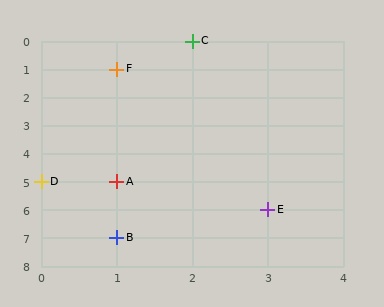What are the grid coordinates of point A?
Point A is at grid coordinates (1, 5).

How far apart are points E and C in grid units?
Points E and C are 1 column and 6 rows apart (about 6.1 grid units diagonally).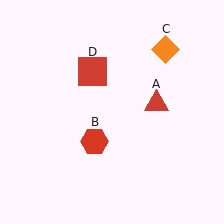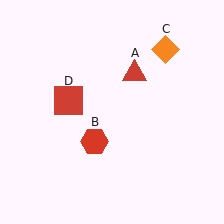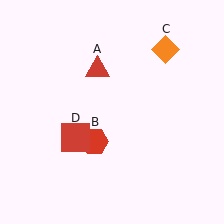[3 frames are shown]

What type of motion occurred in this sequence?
The red triangle (object A), red square (object D) rotated counterclockwise around the center of the scene.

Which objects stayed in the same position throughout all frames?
Red hexagon (object B) and orange diamond (object C) remained stationary.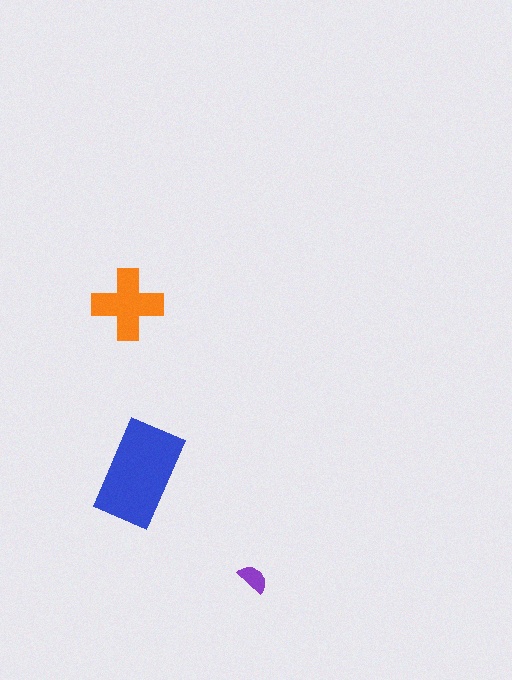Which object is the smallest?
The purple semicircle.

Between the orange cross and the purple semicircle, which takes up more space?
The orange cross.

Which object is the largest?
The blue rectangle.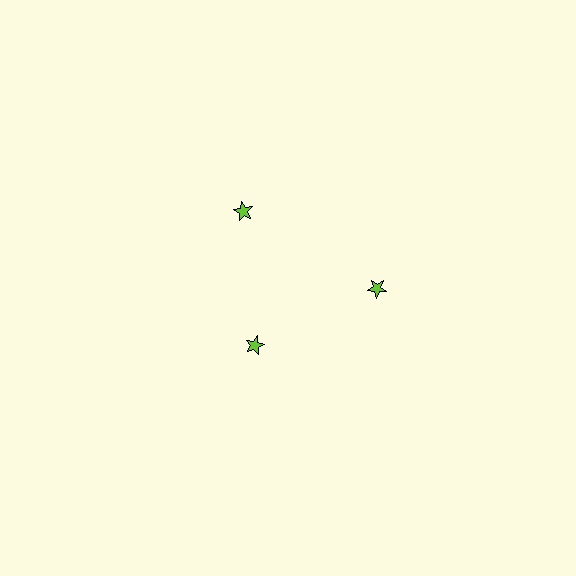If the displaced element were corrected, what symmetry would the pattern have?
It would have 3-fold rotational symmetry — the pattern would map onto itself every 120 degrees.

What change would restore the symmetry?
The symmetry would be restored by moving it outward, back onto the ring so that all 3 stars sit at equal angles and equal distance from the center.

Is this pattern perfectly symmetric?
No. The 3 lime stars are arranged in a ring, but one element near the 7 o'clock position is pulled inward toward the center, breaking the 3-fold rotational symmetry.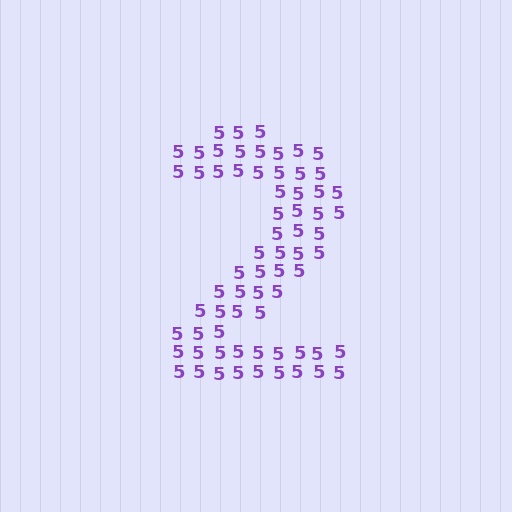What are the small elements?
The small elements are digit 5's.